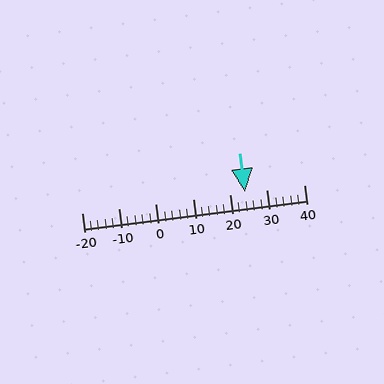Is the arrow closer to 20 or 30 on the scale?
The arrow is closer to 20.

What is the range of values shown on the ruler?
The ruler shows values from -20 to 40.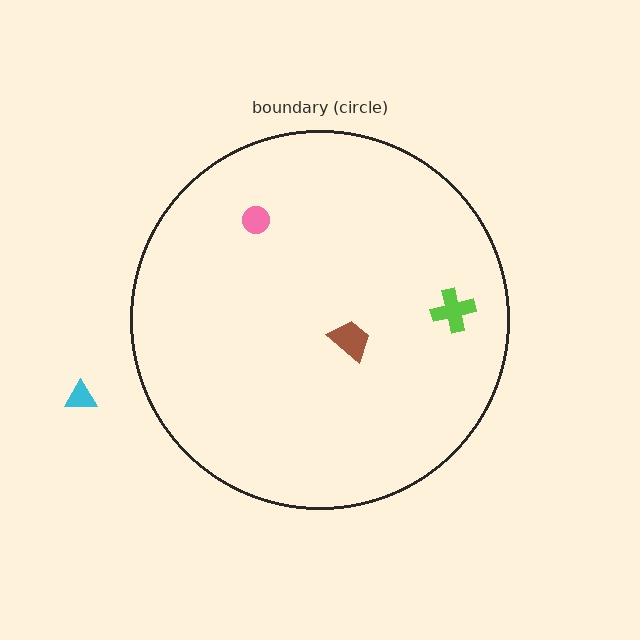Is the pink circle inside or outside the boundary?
Inside.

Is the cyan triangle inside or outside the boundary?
Outside.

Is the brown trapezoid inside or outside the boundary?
Inside.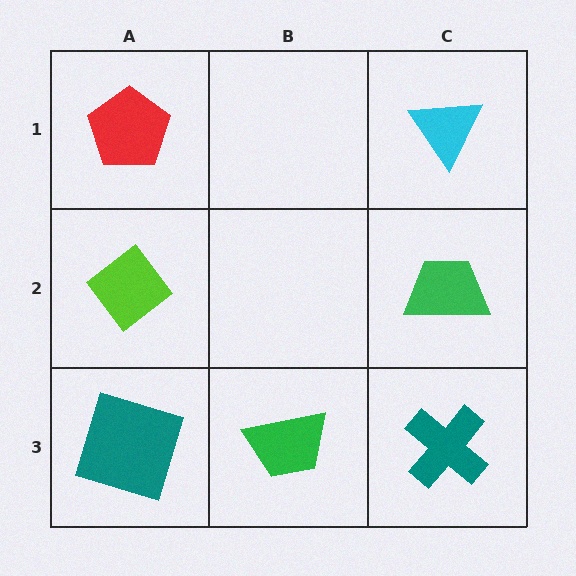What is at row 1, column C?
A cyan triangle.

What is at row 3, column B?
A green trapezoid.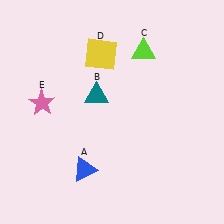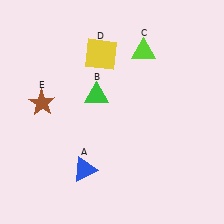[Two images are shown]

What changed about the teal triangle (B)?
In Image 1, B is teal. In Image 2, it changed to green.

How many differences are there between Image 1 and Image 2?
There are 2 differences between the two images.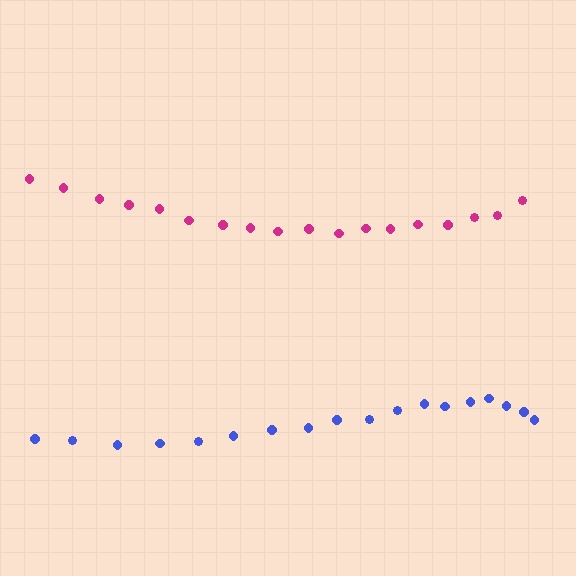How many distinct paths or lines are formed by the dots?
There are 2 distinct paths.